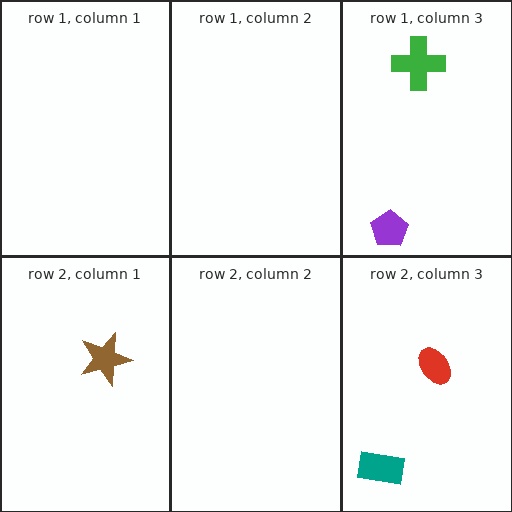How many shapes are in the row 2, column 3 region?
2.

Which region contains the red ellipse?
The row 2, column 3 region.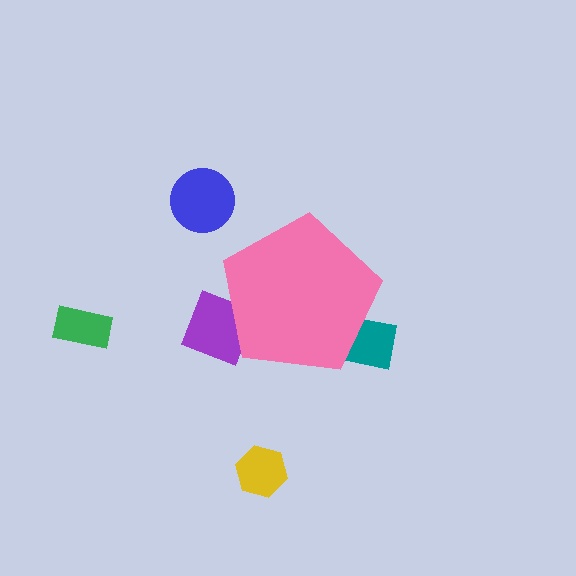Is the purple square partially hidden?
Yes, the purple square is partially hidden behind the pink pentagon.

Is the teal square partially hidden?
Yes, the teal square is partially hidden behind the pink pentagon.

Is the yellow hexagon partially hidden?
No, the yellow hexagon is fully visible.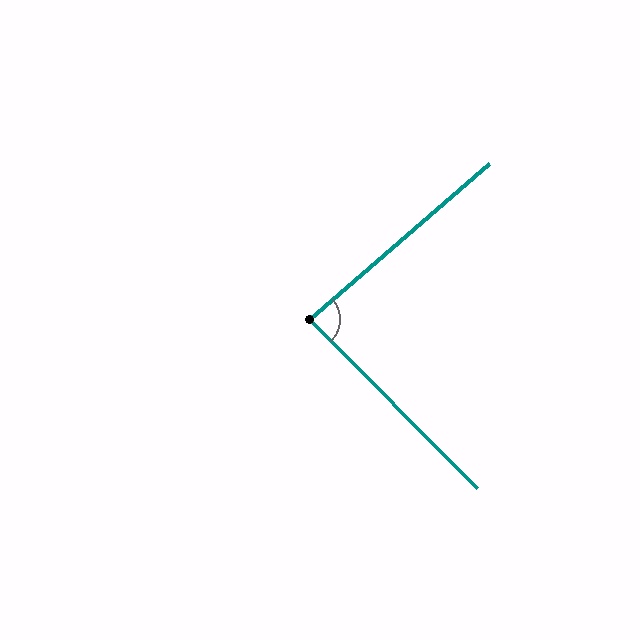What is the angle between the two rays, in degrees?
Approximately 86 degrees.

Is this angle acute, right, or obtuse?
It is approximately a right angle.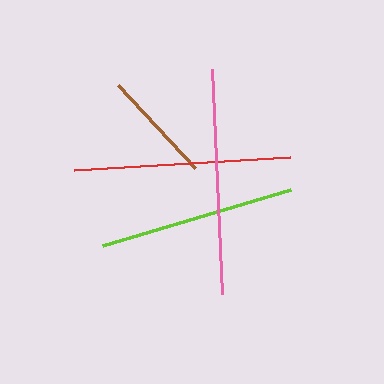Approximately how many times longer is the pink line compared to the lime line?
The pink line is approximately 1.1 times the length of the lime line.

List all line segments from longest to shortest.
From longest to shortest: pink, red, lime, brown.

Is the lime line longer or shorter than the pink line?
The pink line is longer than the lime line.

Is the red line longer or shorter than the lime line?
The red line is longer than the lime line.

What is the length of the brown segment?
The brown segment is approximately 113 pixels long.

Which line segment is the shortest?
The brown line is the shortest at approximately 113 pixels.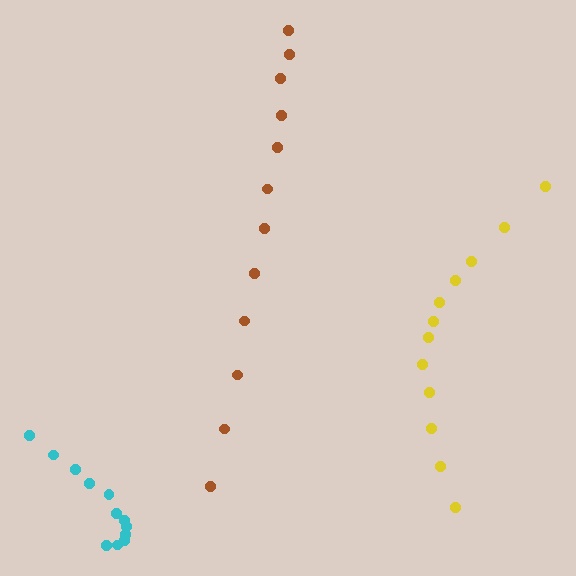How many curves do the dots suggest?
There are 3 distinct paths.